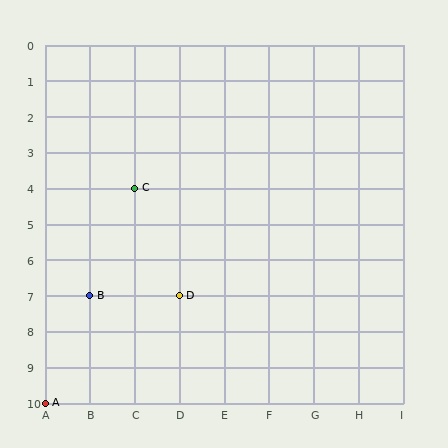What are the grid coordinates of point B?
Point B is at grid coordinates (B, 7).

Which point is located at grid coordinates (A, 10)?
Point A is at (A, 10).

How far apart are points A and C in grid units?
Points A and C are 2 columns and 6 rows apart (about 6.3 grid units diagonally).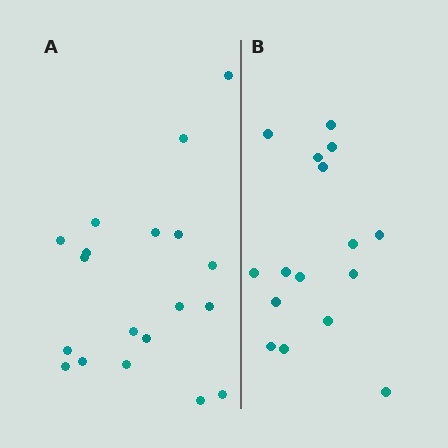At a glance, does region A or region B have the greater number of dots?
Region A (the left region) has more dots.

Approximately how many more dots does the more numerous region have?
Region A has just a few more — roughly 2 or 3 more dots than region B.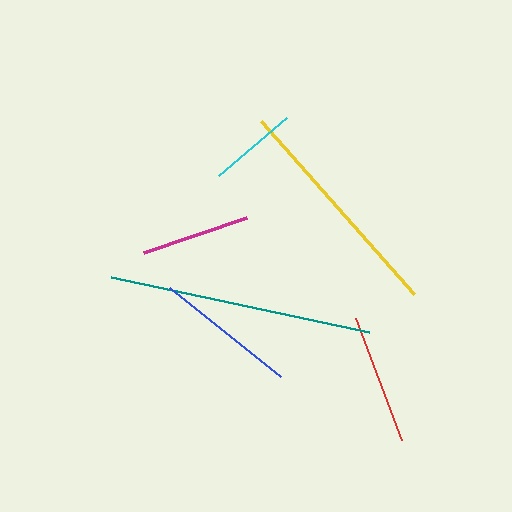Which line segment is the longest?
The teal line is the longest at approximately 264 pixels.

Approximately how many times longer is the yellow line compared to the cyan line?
The yellow line is approximately 2.6 times the length of the cyan line.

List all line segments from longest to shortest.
From longest to shortest: teal, yellow, blue, red, magenta, cyan.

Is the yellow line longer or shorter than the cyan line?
The yellow line is longer than the cyan line.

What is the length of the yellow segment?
The yellow segment is approximately 231 pixels long.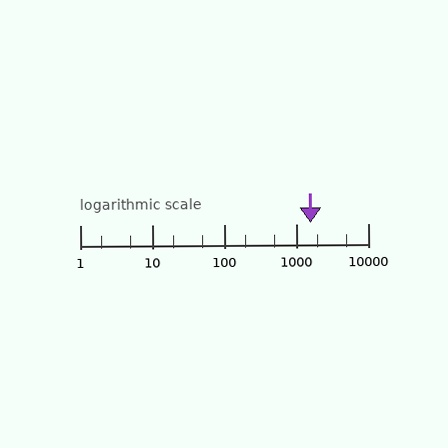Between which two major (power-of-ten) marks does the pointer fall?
The pointer is between 1000 and 10000.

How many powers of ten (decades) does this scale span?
The scale spans 4 decades, from 1 to 10000.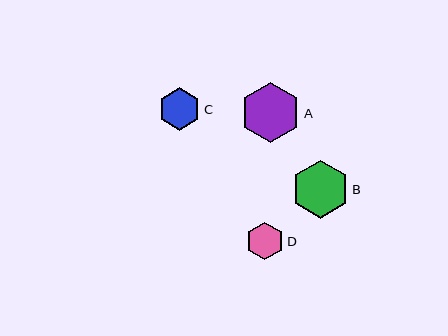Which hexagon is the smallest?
Hexagon D is the smallest with a size of approximately 38 pixels.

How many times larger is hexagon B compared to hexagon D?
Hexagon B is approximately 1.5 times the size of hexagon D.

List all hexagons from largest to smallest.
From largest to smallest: A, B, C, D.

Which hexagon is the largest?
Hexagon A is the largest with a size of approximately 60 pixels.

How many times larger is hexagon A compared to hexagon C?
Hexagon A is approximately 1.4 times the size of hexagon C.